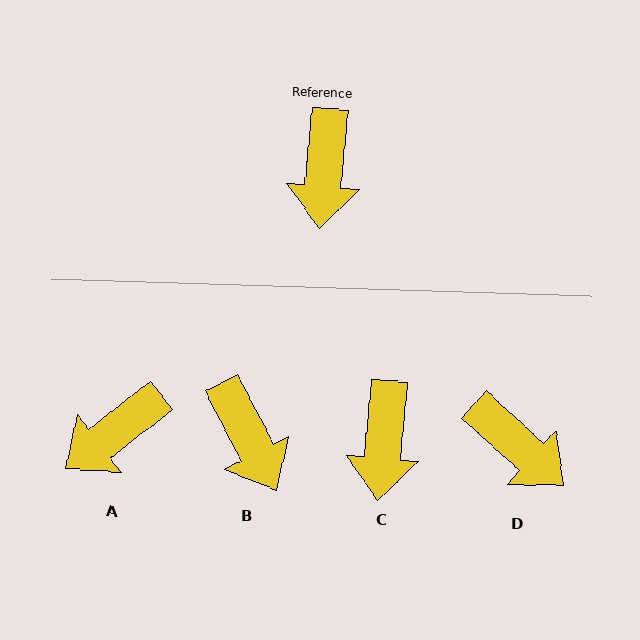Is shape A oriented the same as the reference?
No, it is off by about 47 degrees.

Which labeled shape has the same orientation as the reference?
C.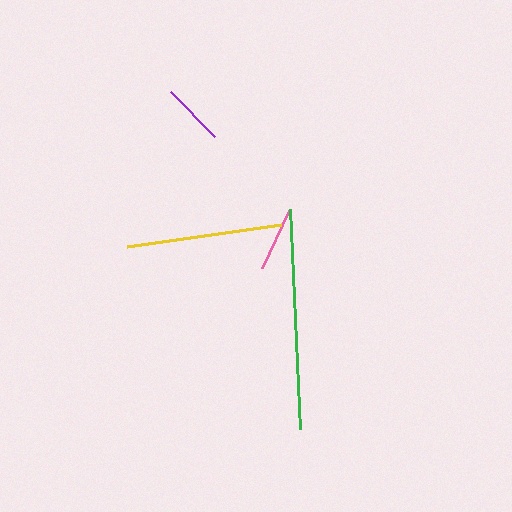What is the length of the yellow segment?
The yellow segment is approximately 156 pixels long.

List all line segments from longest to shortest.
From longest to shortest: green, yellow, pink, purple.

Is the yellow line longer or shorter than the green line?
The green line is longer than the yellow line.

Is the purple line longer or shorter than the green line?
The green line is longer than the purple line.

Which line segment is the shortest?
The purple line is the shortest at approximately 63 pixels.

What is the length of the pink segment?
The pink segment is approximately 64 pixels long.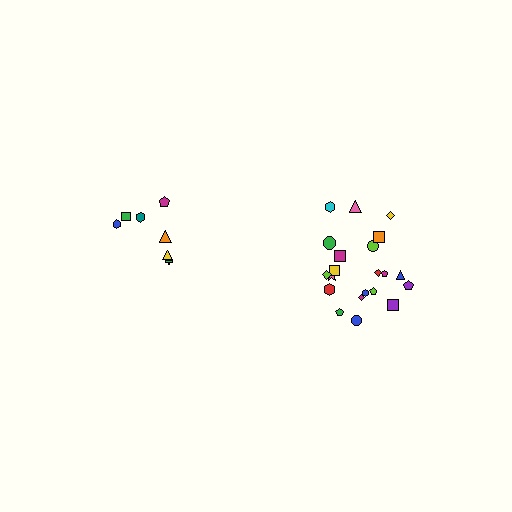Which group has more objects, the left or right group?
The right group.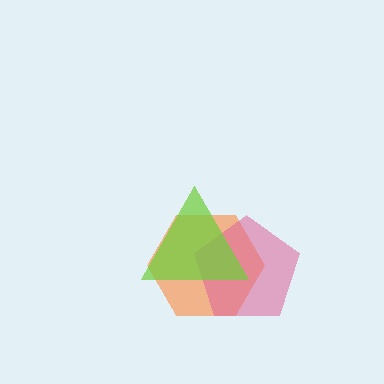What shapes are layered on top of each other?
The layered shapes are: an orange hexagon, a pink pentagon, a lime triangle.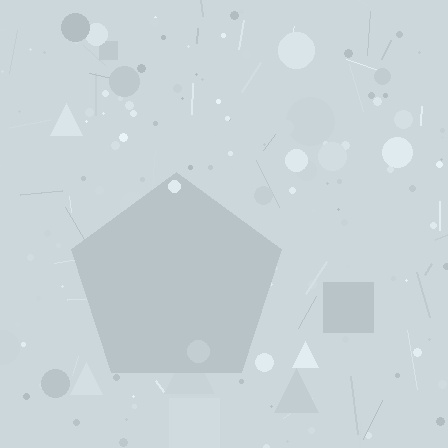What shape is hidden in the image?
A pentagon is hidden in the image.